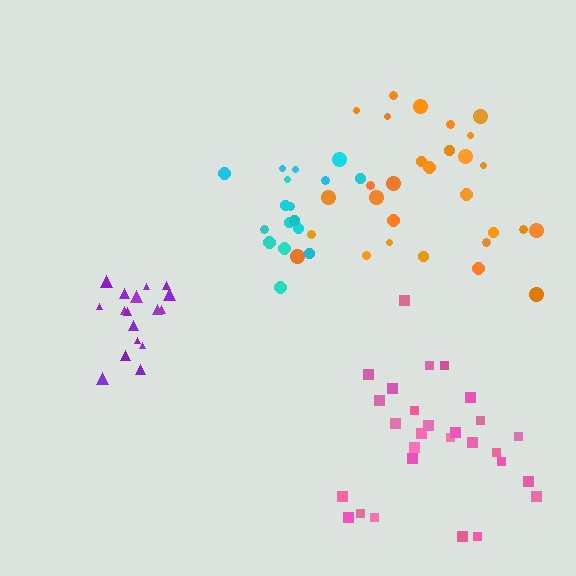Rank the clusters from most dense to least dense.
purple, cyan, pink, orange.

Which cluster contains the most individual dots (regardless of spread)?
Orange (29).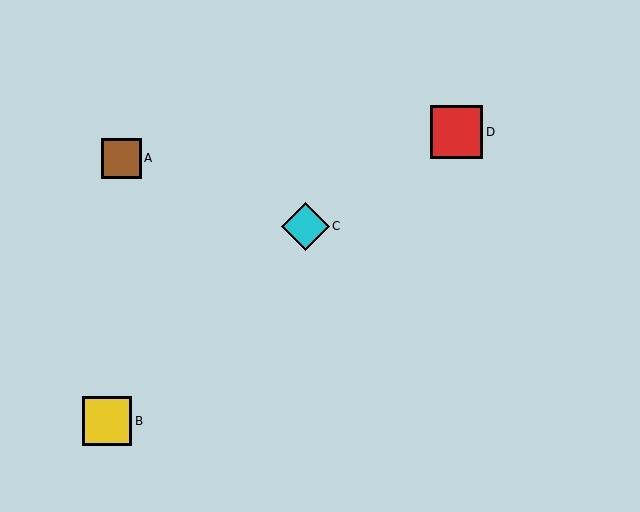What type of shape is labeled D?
Shape D is a red square.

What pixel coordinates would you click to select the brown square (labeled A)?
Click at (121, 158) to select the brown square A.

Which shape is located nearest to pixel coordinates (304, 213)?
The cyan diamond (labeled C) at (305, 226) is nearest to that location.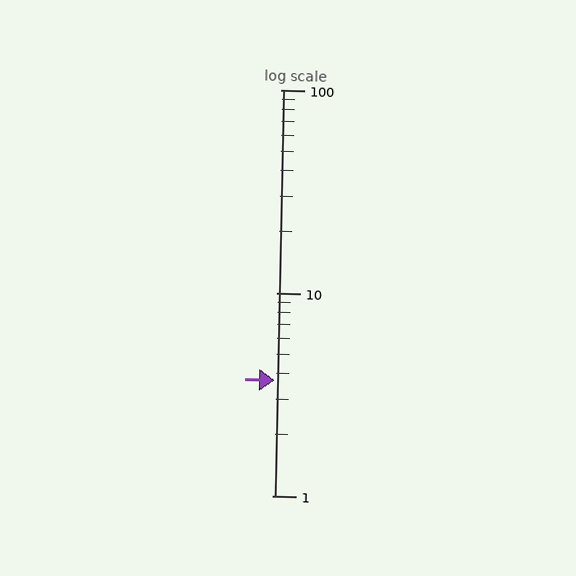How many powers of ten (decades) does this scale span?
The scale spans 2 decades, from 1 to 100.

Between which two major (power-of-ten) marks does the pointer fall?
The pointer is between 1 and 10.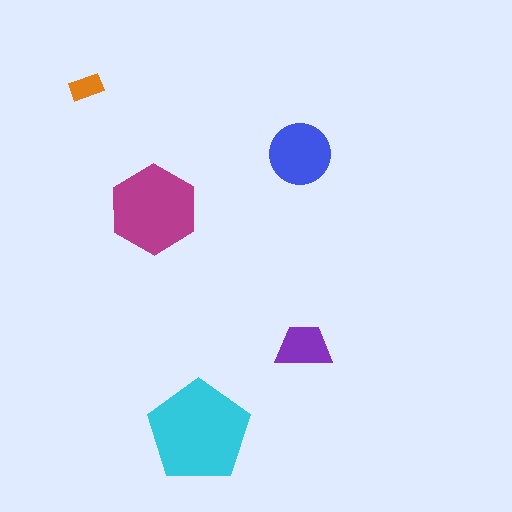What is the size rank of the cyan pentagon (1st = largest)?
1st.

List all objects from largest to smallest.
The cyan pentagon, the magenta hexagon, the blue circle, the purple trapezoid, the orange rectangle.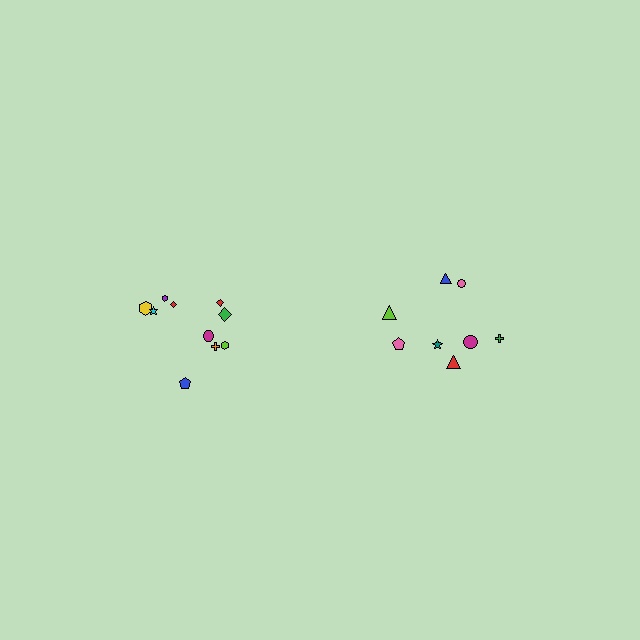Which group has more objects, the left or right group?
The left group.